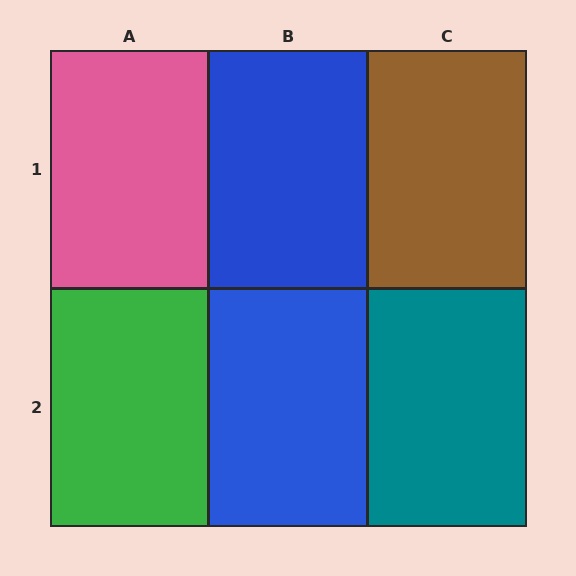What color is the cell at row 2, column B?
Blue.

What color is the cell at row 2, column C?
Teal.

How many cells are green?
1 cell is green.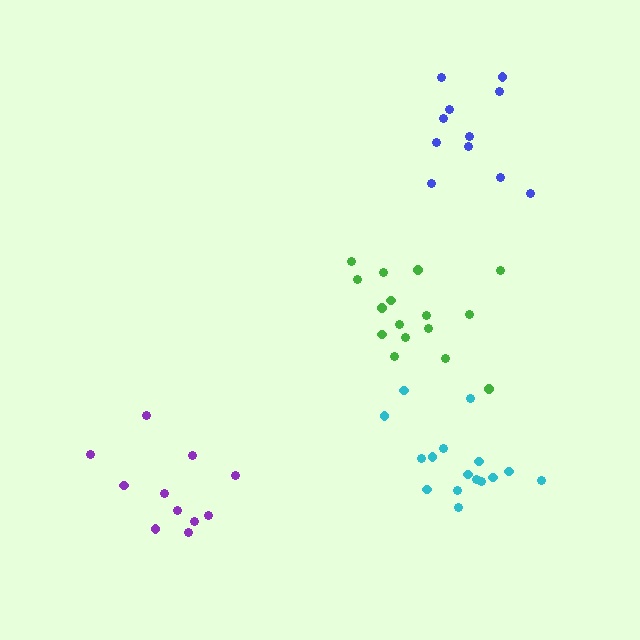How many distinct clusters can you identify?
There are 4 distinct clusters.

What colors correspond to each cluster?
The clusters are colored: purple, cyan, green, blue.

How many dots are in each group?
Group 1: 11 dots, Group 2: 16 dots, Group 3: 16 dots, Group 4: 11 dots (54 total).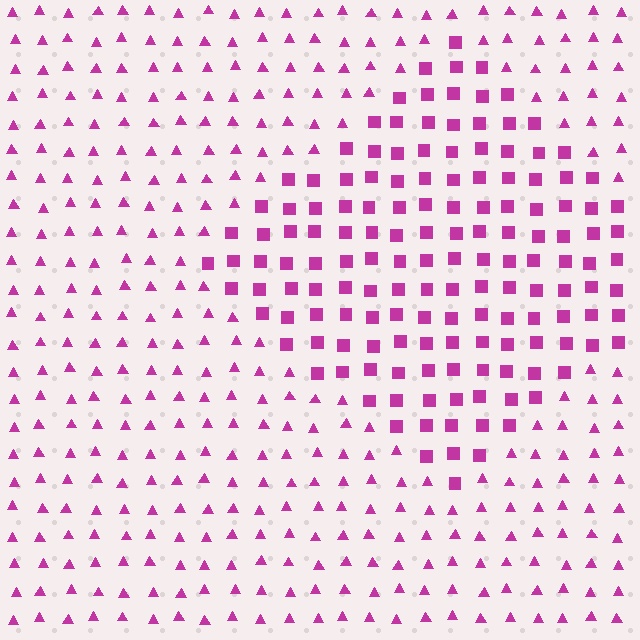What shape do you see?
I see a diamond.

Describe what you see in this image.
The image is filled with small magenta elements arranged in a uniform grid. A diamond-shaped region contains squares, while the surrounding area contains triangles. The boundary is defined purely by the change in element shape.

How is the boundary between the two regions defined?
The boundary is defined by a change in element shape: squares inside vs. triangles outside. All elements share the same color and spacing.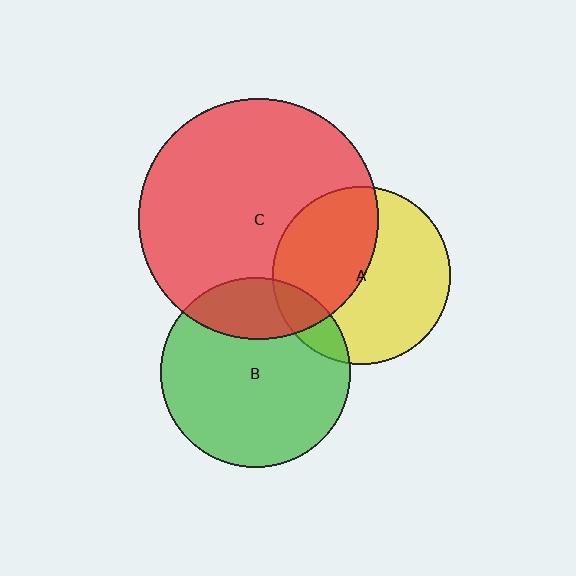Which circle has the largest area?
Circle C (red).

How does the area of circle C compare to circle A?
Approximately 1.8 times.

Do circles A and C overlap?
Yes.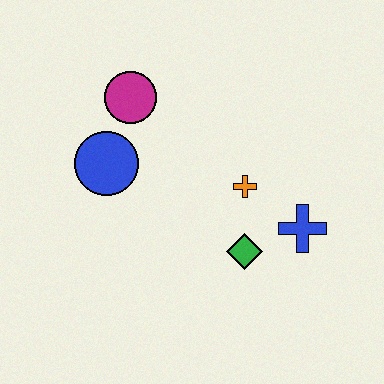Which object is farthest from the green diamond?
The magenta circle is farthest from the green diamond.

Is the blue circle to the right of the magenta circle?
No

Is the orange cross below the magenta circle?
Yes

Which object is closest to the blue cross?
The green diamond is closest to the blue cross.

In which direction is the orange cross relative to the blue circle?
The orange cross is to the right of the blue circle.